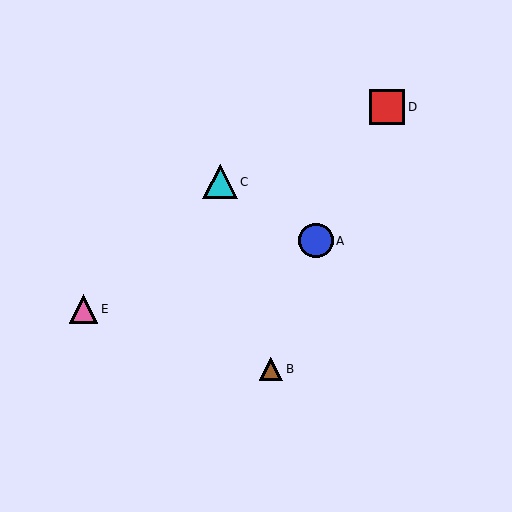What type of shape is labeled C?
Shape C is a cyan triangle.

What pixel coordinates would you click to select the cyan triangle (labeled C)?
Click at (220, 182) to select the cyan triangle C.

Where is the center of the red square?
The center of the red square is at (387, 107).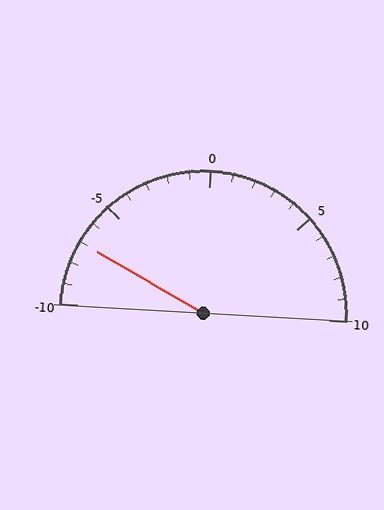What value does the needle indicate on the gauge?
The needle indicates approximately -7.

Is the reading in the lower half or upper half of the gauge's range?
The reading is in the lower half of the range (-10 to 10).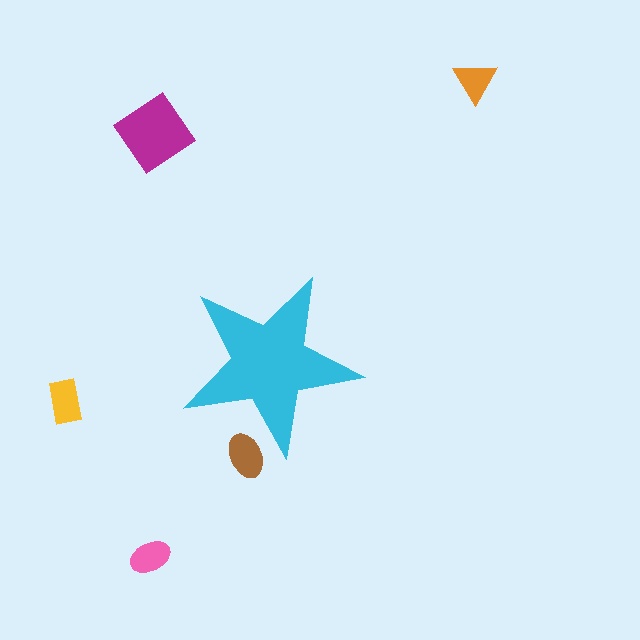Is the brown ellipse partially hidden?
Yes, the brown ellipse is partially hidden behind the cyan star.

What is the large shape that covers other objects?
A cyan star.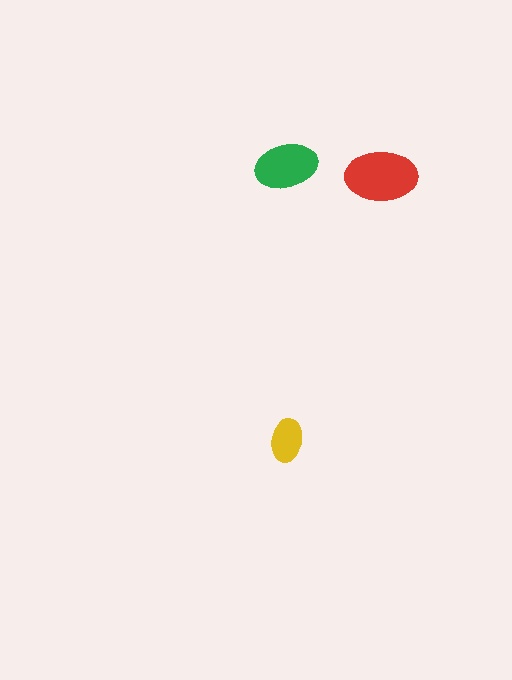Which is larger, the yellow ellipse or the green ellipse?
The green one.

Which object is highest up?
The green ellipse is topmost.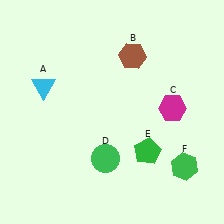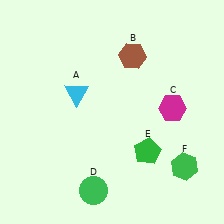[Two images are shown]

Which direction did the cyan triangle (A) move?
The cyan triangle (A) moved right.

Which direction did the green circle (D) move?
The green circle (D) moved down.